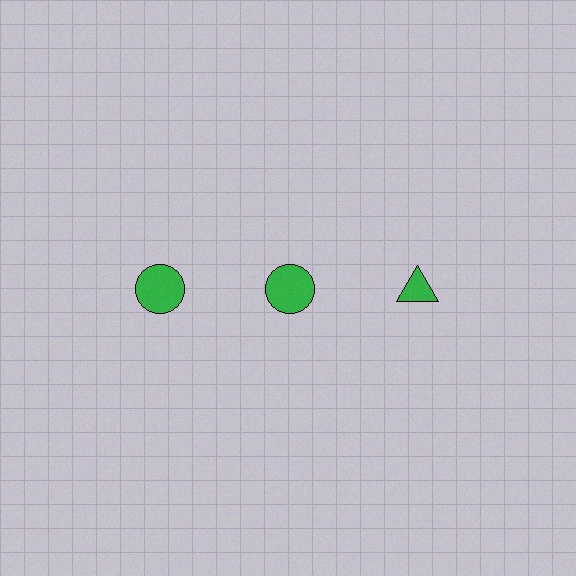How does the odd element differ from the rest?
It has a different shape: triangle instead of circle.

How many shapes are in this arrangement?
There are 3 shapes arranged in a grid pattern.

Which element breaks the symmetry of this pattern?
The green triangle in the top row, center column breaks the symmetry. All other shapes are green circles.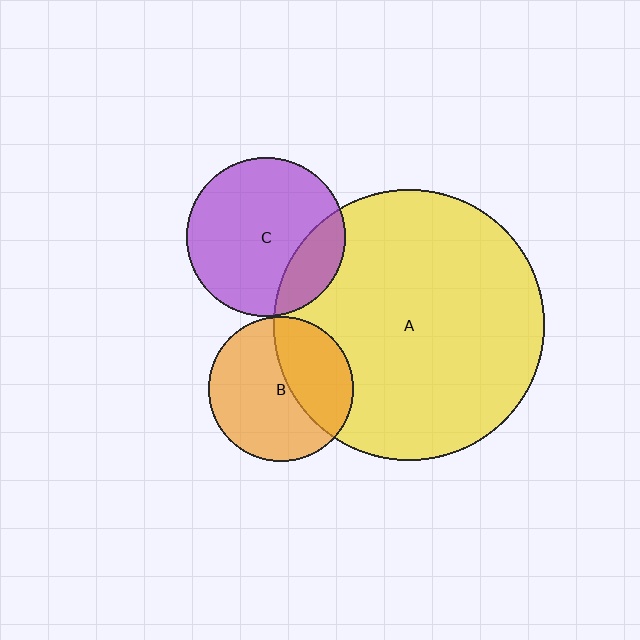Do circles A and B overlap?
Yes.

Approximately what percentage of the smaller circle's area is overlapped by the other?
Approximately 40%.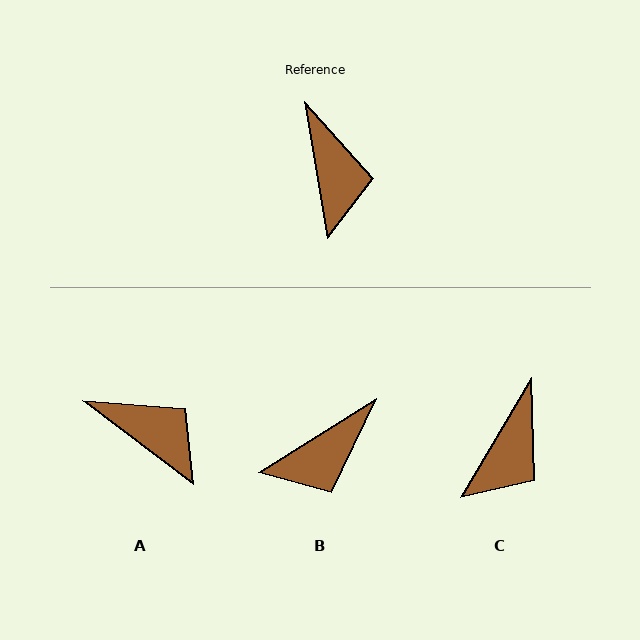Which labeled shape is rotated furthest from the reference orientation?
B, about 67 degrees away.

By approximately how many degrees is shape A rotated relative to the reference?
Approximately 44 degrees counter-clockwise.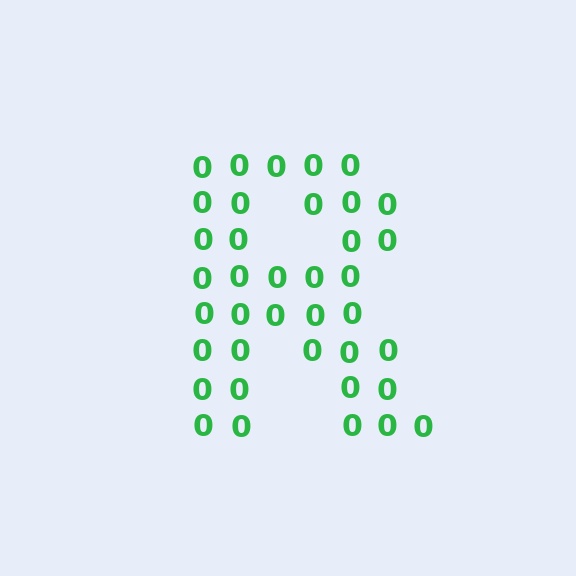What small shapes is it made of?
It is made of small digit 0's.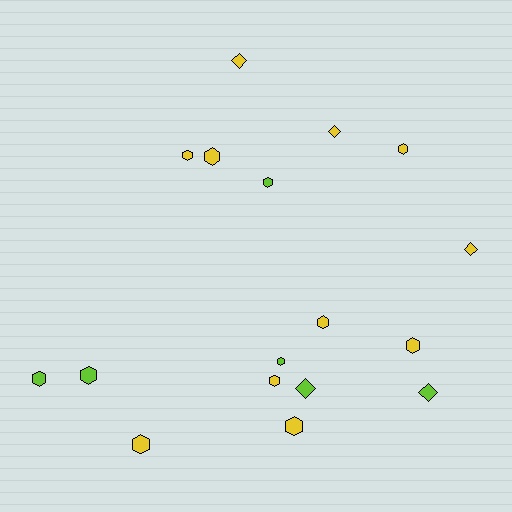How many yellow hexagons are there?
There are 8 yellow hexagons.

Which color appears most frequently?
Yellow, with 11 objects.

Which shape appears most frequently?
Hexagon, with 12 objects.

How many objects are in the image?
There are 17 objects.